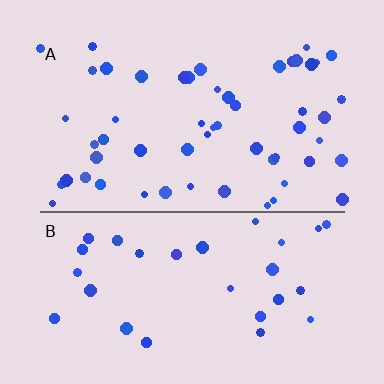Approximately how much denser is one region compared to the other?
Approximately 1.8× — region A over region B.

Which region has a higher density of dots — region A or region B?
A (the top).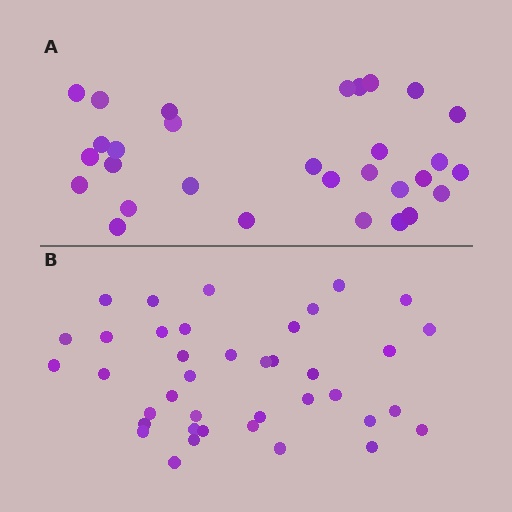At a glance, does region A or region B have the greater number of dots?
Region B (the bottom region) has more dots.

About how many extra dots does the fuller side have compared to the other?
Region B has roughly 8 or so more dots than region A.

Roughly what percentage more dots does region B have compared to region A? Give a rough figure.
About 30% more.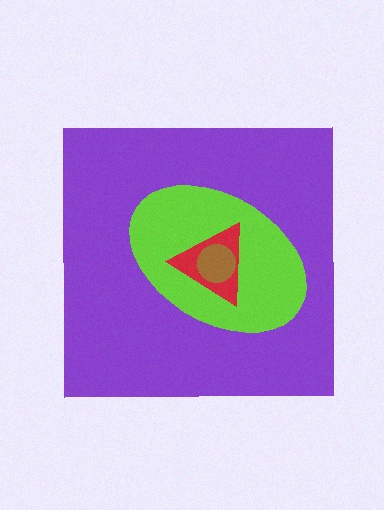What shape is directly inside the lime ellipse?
The red triangle.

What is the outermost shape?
The purple square.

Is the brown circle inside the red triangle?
Yes.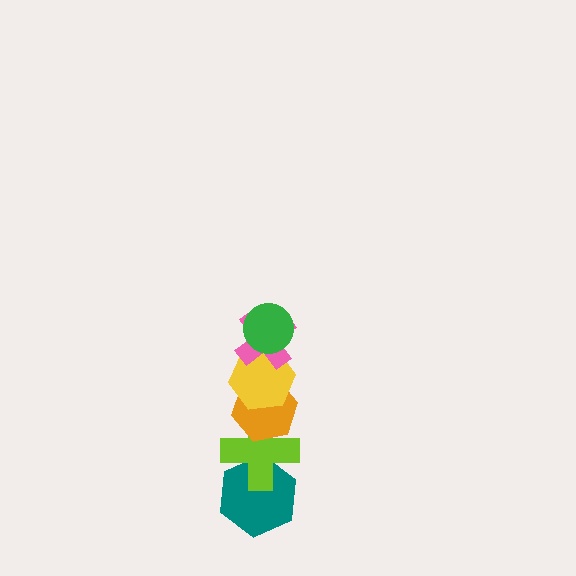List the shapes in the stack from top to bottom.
From top to bottom: the green circle, the pink cross, the yellow hexagon, the orange hexagon, the lime cross, the teal hexagon.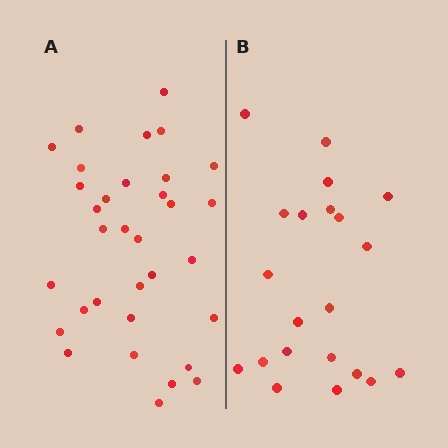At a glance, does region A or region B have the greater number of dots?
Region A (the left region) has more dots.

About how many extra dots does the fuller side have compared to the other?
Region A has roughly 12 or so more dots than region B.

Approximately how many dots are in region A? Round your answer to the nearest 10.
About 30 dots. (The exact count is 33, which rounds to 30.)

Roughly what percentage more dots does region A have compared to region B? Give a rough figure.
About 55% more.